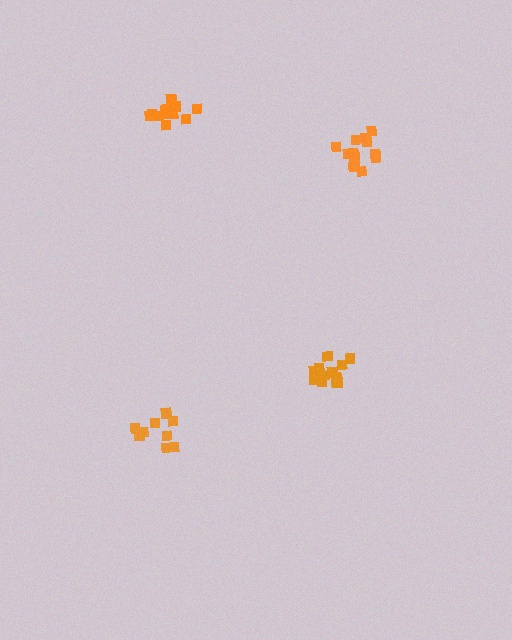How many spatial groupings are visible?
There are 4 spatial groupings.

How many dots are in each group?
Group 1: 13 dots, Group 2: 11 dots, Group 3: 9 dots, Group 4: 14 dots (47 total).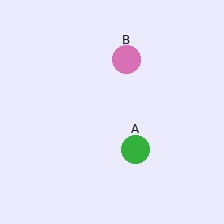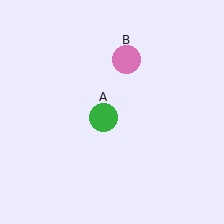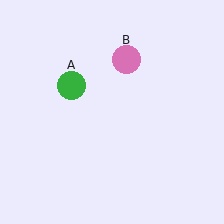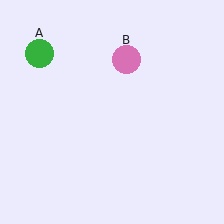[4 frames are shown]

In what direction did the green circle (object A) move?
The green circle (object A) moved up and to the left.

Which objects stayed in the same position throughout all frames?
Pink circle (object B) remained stationary.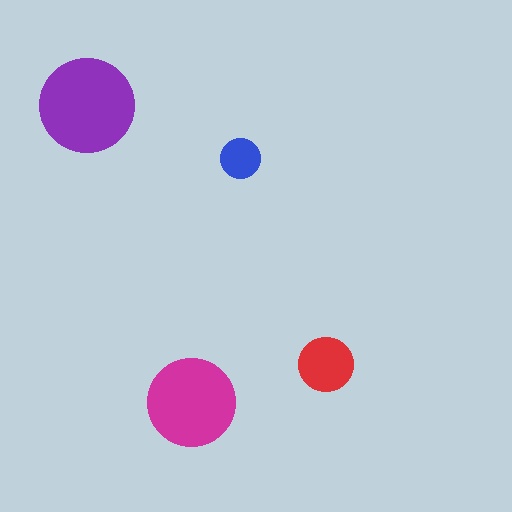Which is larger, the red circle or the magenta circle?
The magenta one.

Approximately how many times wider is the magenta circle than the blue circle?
About 2 times wider.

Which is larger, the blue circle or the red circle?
The red one.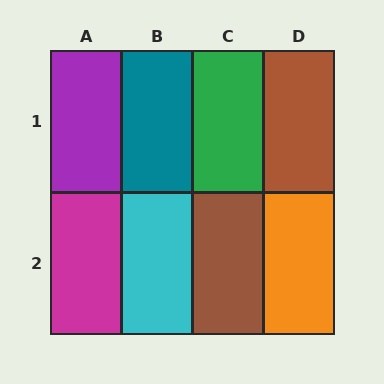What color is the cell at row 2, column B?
Cyan.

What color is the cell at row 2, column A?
Magenta.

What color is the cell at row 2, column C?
Brown.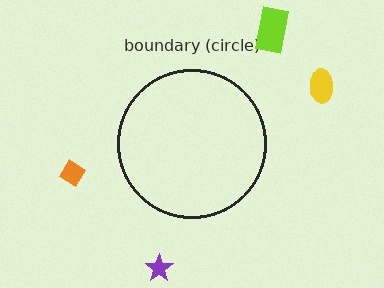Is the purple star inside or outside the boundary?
Outside.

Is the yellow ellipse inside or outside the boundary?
Outside.